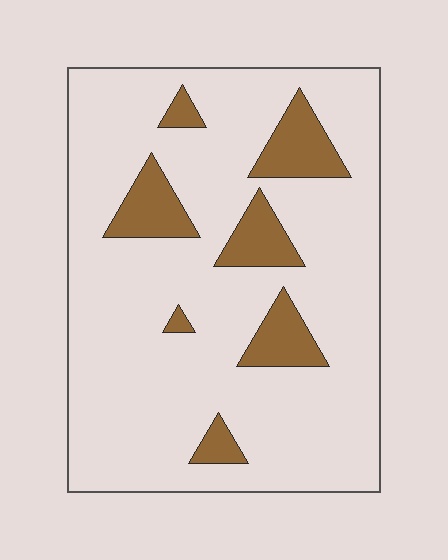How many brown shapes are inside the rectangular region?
7.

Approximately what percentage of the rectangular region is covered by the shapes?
Approximately 15%.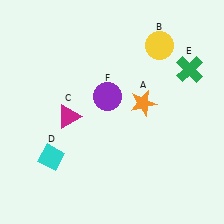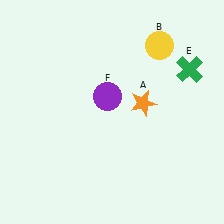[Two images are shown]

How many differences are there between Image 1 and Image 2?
There are 2 differences between the two images.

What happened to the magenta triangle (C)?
The magenta triangle (C) was removed in Image 2. It was in the bottom-left area of Image 1.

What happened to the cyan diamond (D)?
The cyan diamond (D) was removed in Image 2. It was in the bottom-left area of Image 1.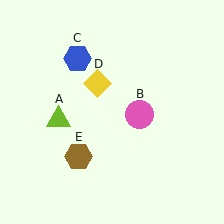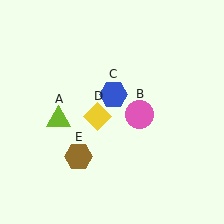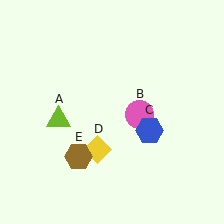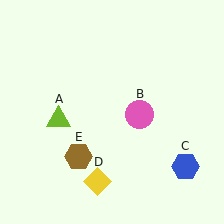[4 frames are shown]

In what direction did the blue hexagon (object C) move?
The blue hexagon (object C) moved down and to the right.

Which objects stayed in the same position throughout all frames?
Lime triangle (object A) and pink circle (object B) and brown hexagon (object E) remained stationary.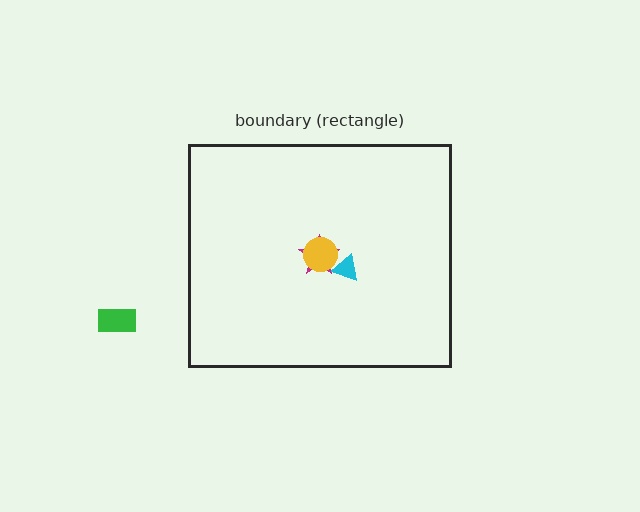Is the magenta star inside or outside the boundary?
Inside.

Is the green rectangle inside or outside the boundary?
Outside.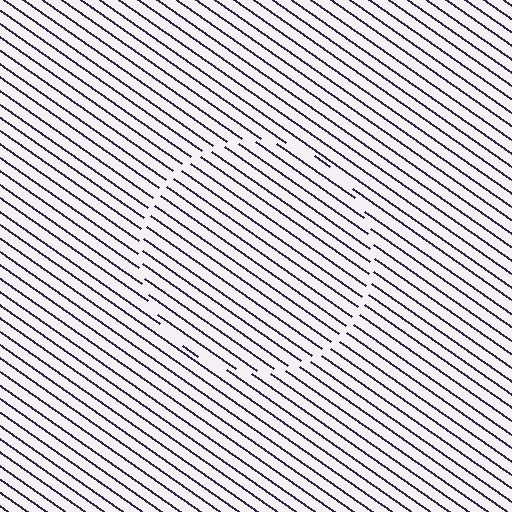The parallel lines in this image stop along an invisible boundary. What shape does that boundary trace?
An illusory circle. The interior of the shape contains the same grating, shifted by half a period — the contour is defined by the phase discontinuity where line-ends from the inner and outer gratings abut.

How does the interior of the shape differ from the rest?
The interior of the shape contains the same grating, shifted by half a period — the contour is defined by the phase discontinuity where line-ends from the inner and outer gratings abut.